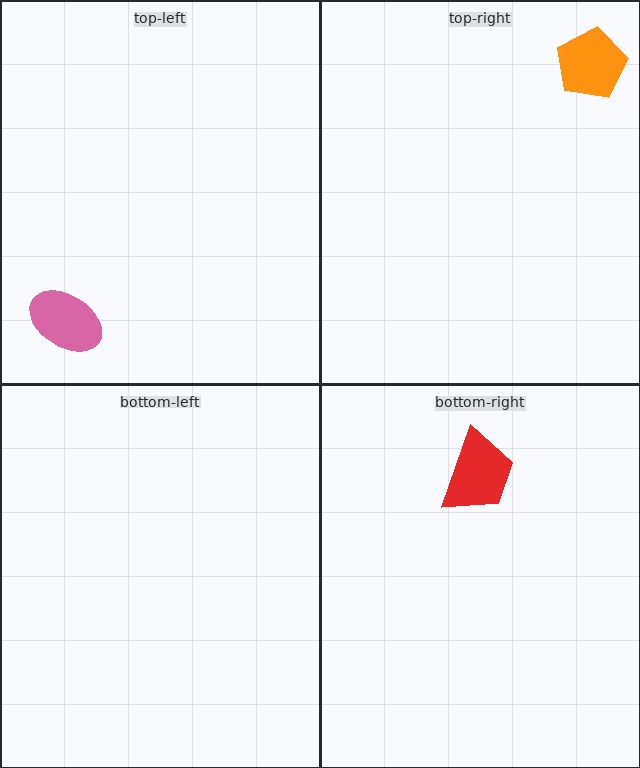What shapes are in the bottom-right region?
The red trapezoid.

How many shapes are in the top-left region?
1.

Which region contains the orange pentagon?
The top-right region.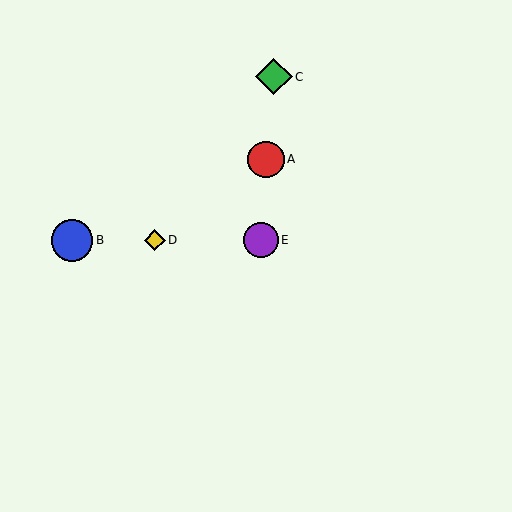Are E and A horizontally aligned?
No, E is at y≈240 and A is at y≈159.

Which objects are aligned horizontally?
Objects B, D, E are aligned horizontally.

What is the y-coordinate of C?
Object C is at y≈77.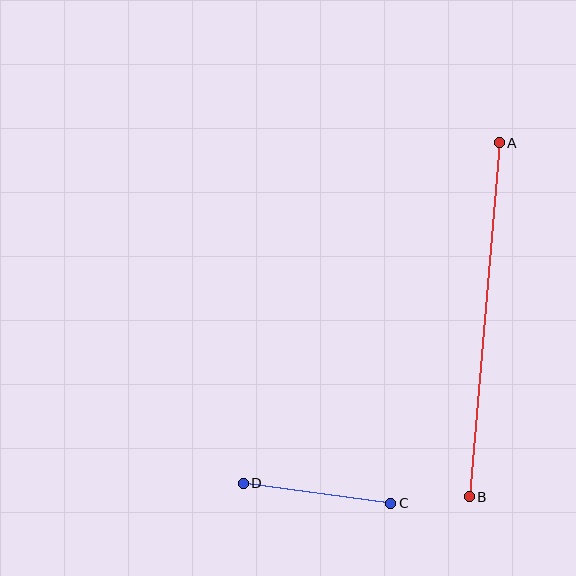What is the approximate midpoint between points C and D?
The midpoint is at approximately (317, 493) pixels.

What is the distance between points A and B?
The distance is approximately 356 pixels.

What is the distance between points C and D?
The distance is approximately 149 pixels.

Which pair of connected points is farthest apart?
Points A and B are farthest apart.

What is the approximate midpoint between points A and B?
The midpoint is at approximately (484, 320) pixels.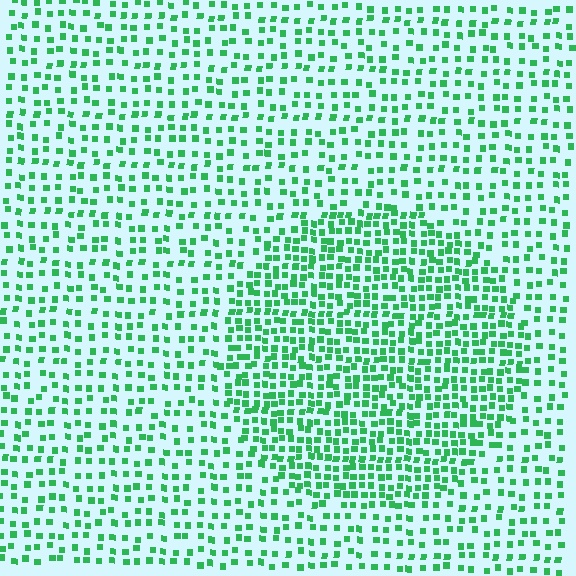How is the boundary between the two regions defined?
The boundary is defined by a change in element density (approximately 1.9x ratio). All elements are the same color, size, and shape.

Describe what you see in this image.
The image contains small green elements arranged at two different densities. A circle-shaped region is visible where the elements are more densely packed than the surrounding area.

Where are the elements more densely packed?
The elements are more densely packed inside the circle boundary.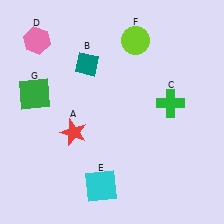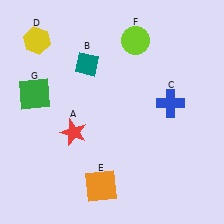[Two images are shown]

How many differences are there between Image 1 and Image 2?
There are 3 differences between the two images.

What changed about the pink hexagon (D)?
In Image 1, D is pink. In Image 2, it changed to yellow.